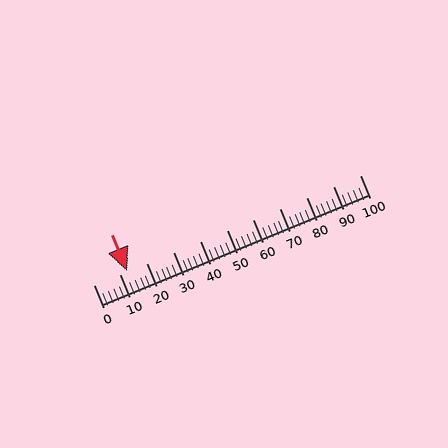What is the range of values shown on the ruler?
The ruler shows values from 0 to 100.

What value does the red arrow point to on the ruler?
The red arrow points to approximately 12.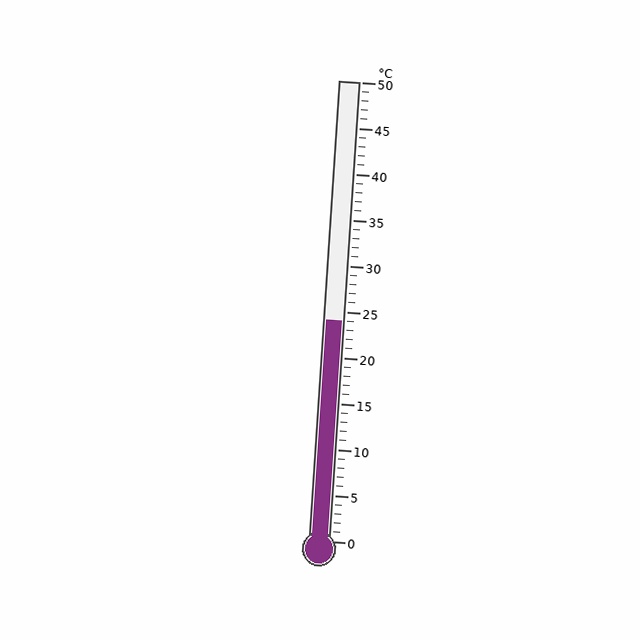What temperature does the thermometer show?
The thermometer shows approximately 24°C.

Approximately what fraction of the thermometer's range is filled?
The thermometer is filled to approximately 50% of its range.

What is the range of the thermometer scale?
The thermometer scale ranges from 0°C to 50°C.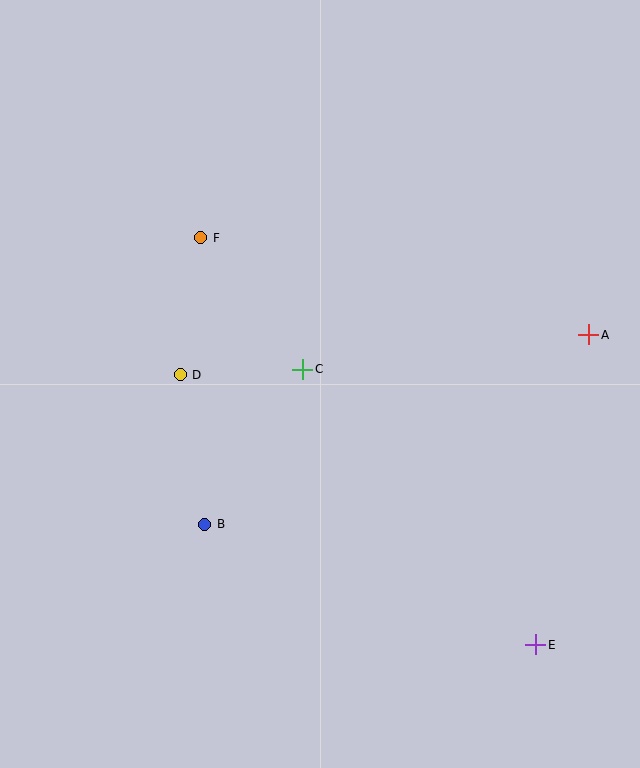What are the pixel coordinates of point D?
Point D is at (180, 375).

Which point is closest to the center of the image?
Point C at (303, 369) is closest to the center.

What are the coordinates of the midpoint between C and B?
The midpoint between C and B is at (254, 447).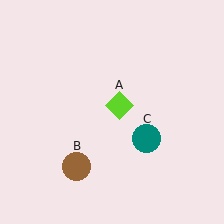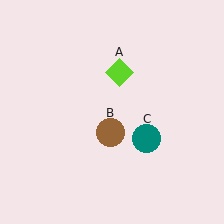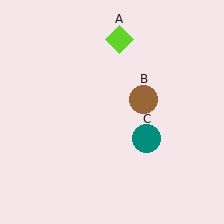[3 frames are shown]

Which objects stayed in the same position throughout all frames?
Teal circle (object C) remained stationary.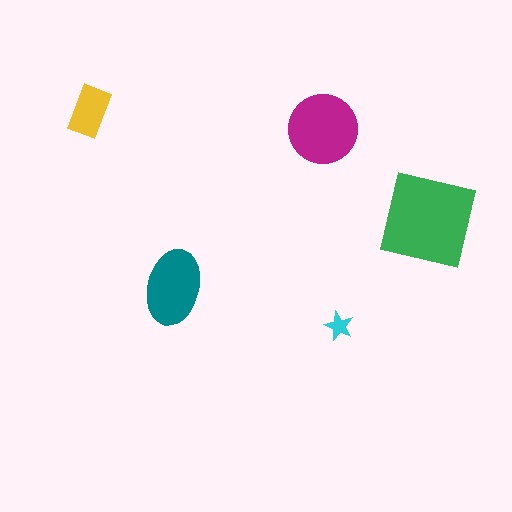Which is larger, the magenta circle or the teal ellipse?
The magenta circle.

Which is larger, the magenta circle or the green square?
The green square.